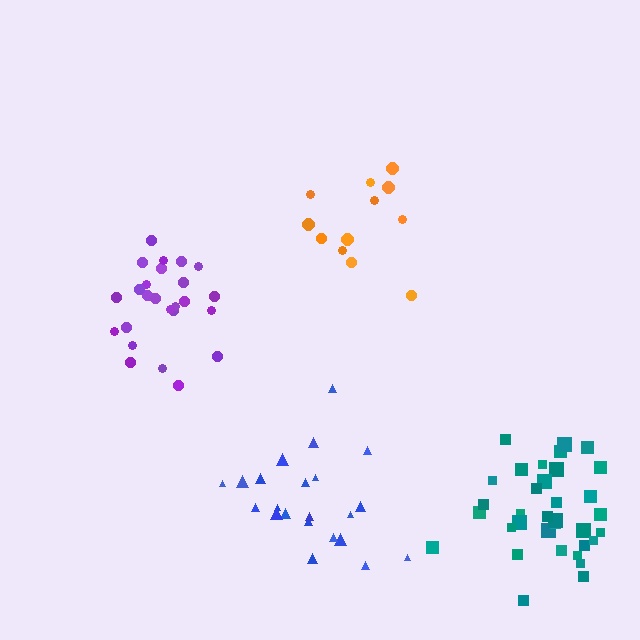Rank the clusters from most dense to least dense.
purple, teal, orange, blue.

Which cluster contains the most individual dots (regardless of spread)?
Teal (34).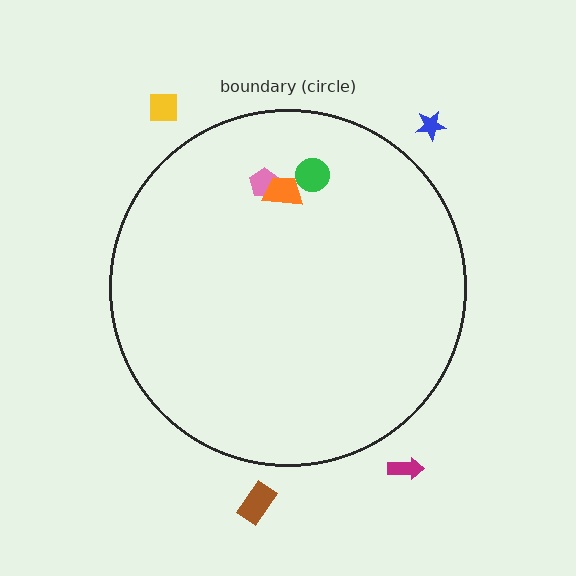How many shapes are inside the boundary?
3 inside, 4 outside.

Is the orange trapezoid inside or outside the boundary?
Inside.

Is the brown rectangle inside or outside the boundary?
Outside.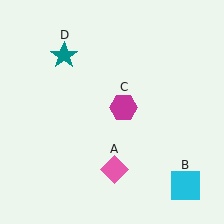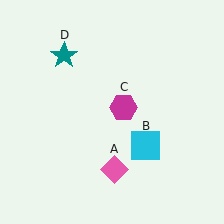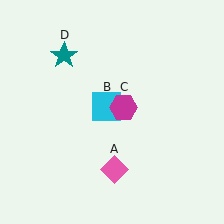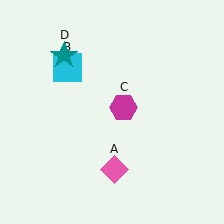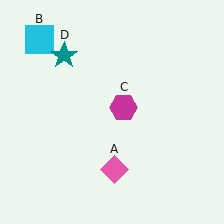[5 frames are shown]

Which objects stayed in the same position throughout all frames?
Pink diamond (object A) and magenta hexagon (object C) and teal star (object D) remained stationary.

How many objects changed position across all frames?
1 object changed position: cyan square (object B).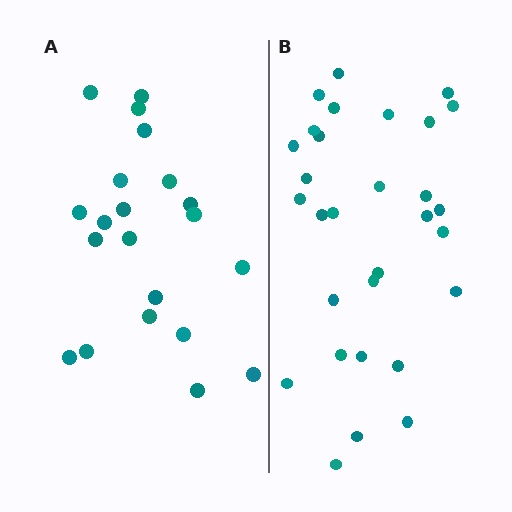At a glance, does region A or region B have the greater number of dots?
Region B (the right region) has more dots.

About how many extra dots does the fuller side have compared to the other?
Region B has roughly 8 or so more dots than region A.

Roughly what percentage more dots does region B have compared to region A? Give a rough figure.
About 45% more.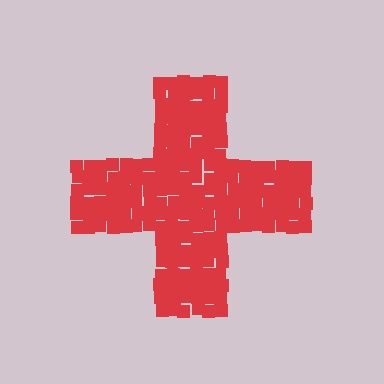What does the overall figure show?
The overall figure shows a cross.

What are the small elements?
The small elements are squares.